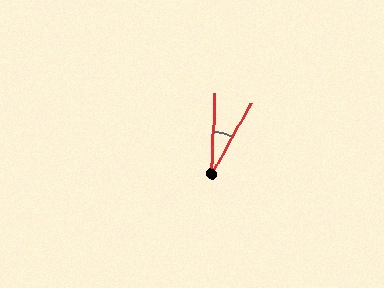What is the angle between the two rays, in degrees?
Approximately 27 degrees.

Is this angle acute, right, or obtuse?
It is acute.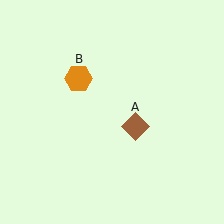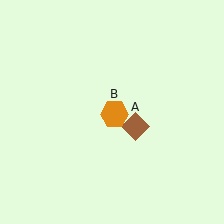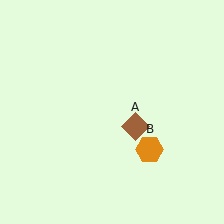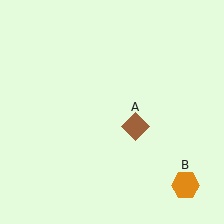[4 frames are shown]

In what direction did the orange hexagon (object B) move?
The orange hexagon (object B) moved down and to the right.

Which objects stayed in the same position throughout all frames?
Brown diamond (object A) remained stationary.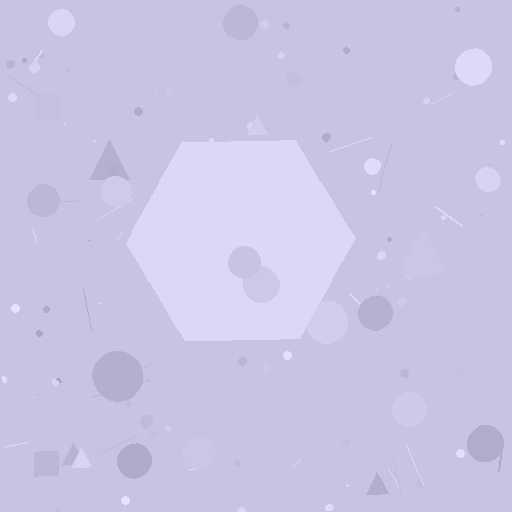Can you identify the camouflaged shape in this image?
The camouflaged shape is a hexagon.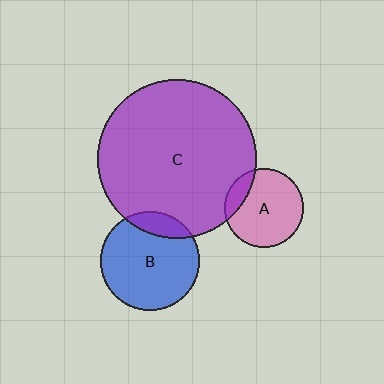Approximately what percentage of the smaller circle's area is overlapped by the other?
Approximately 15%.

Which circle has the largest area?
Circle C (purple).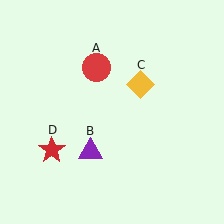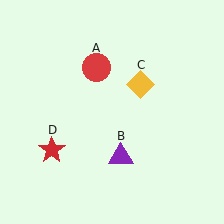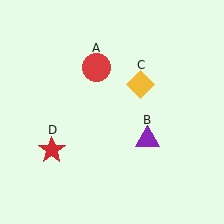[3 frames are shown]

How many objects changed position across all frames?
1 object changed position: purple triangle (object B).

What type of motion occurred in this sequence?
The purple triangle (object B) rotated counterclockwise around the center of the scene.